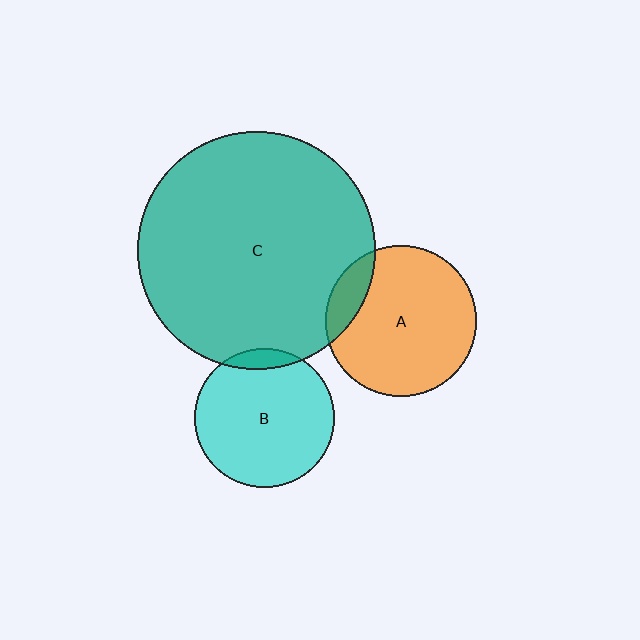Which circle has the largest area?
Circle C (teal).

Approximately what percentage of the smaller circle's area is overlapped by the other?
Approximately 15%.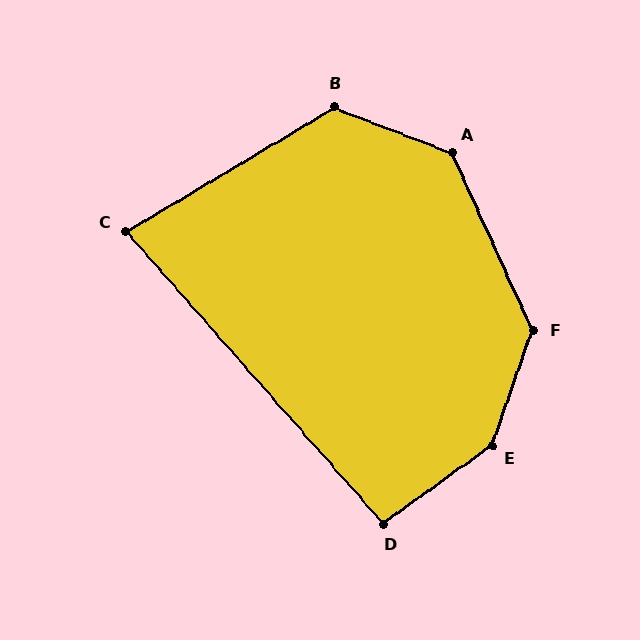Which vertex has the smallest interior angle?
C, at approximately 80 degrees.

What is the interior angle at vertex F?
Approximately 136 degrees (obtuse).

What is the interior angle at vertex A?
Approximately 136 degrees (obtuse).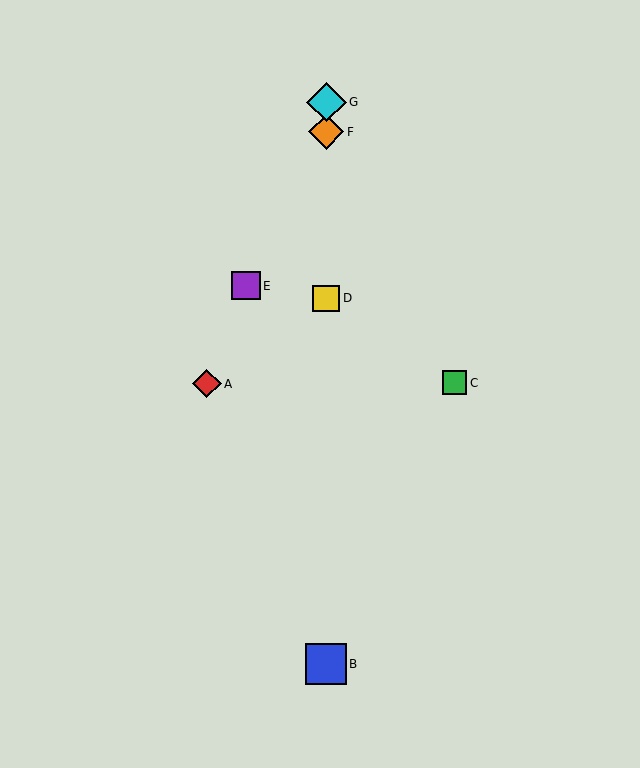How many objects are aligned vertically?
4 objects (B, D, F, G) are aligned vertically.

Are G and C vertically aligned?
No, G is at x≈326 and C is at x≈455.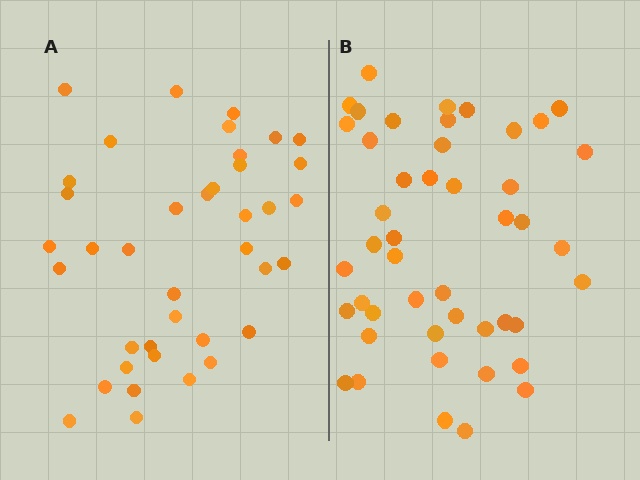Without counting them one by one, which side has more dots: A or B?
Region B (the right region) has more dots.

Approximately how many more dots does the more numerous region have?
Region B has roughly 8 or so more dots than region A.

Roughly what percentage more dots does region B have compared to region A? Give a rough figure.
About 20% more.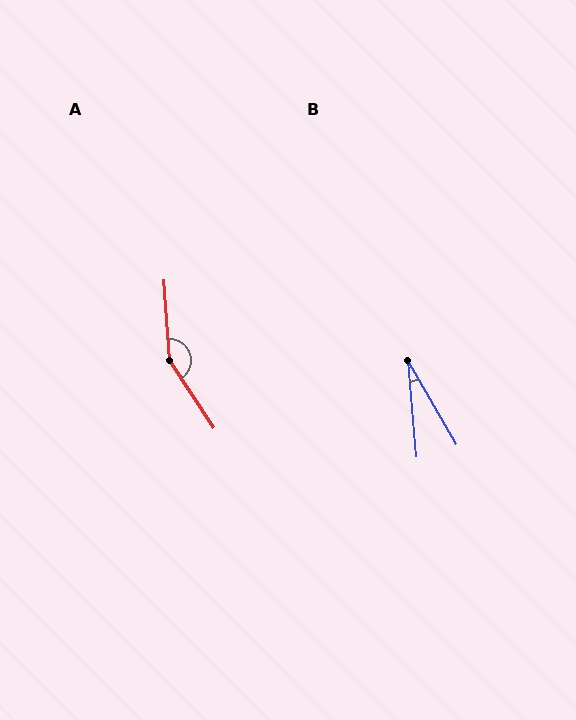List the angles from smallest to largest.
B (25°), A (151°).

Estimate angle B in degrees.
Approximately 25 degrees.